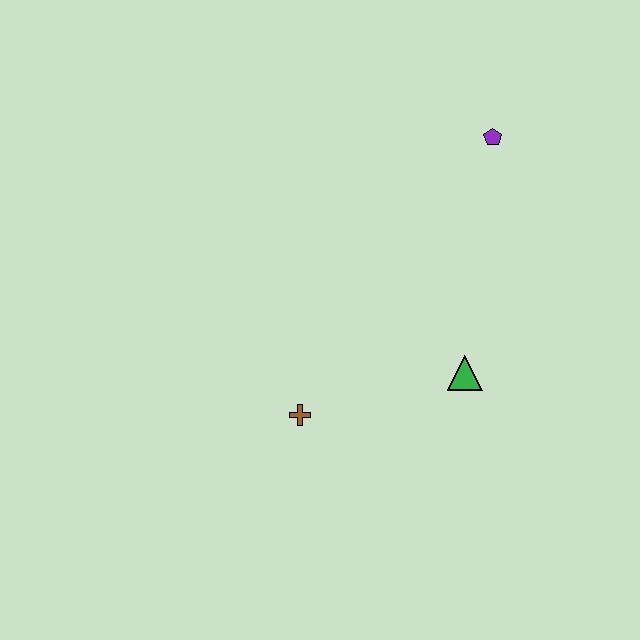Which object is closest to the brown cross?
The green triangle is closest to the brown cross.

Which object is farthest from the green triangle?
The purple pentagon is farthest from the green triangle.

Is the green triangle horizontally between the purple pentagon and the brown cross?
Yes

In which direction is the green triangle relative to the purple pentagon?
The green triangle is below the purple pentagon.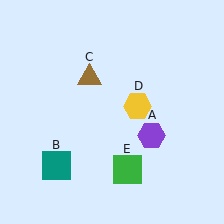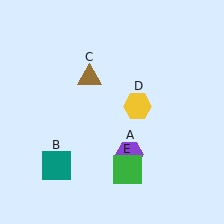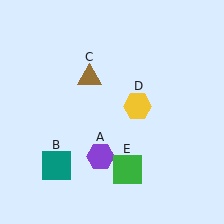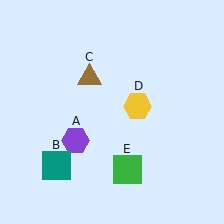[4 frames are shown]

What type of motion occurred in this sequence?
The purple hexagon (object A) rotated clockwise around the center of the scene.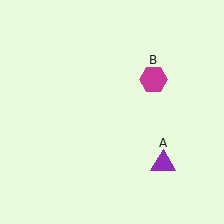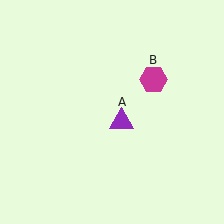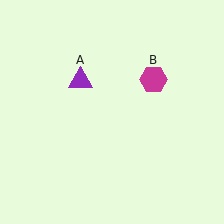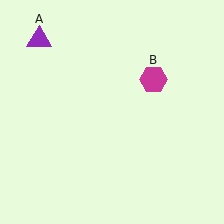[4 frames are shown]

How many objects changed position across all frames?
1 object changed position: purple triangle (object A).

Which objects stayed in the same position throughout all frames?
Magenta hexagon (object B) remained stationary.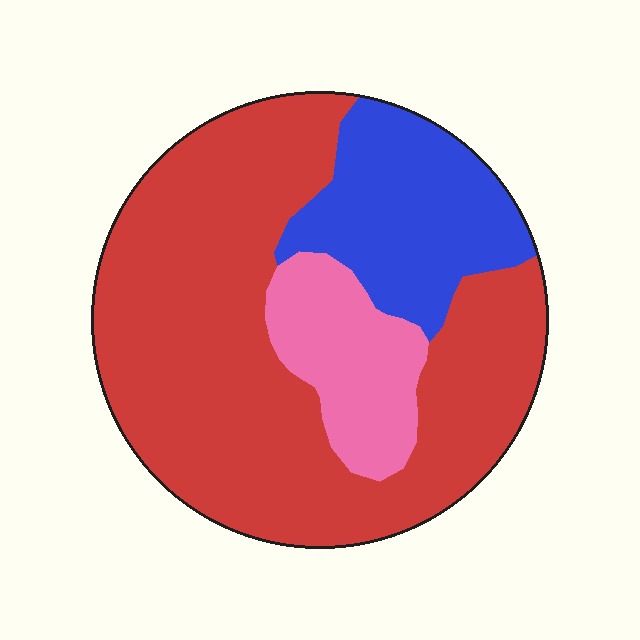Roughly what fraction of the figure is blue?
Blue covers about 20% of the figure.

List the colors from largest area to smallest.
From largest to smallest: red, blue, pink.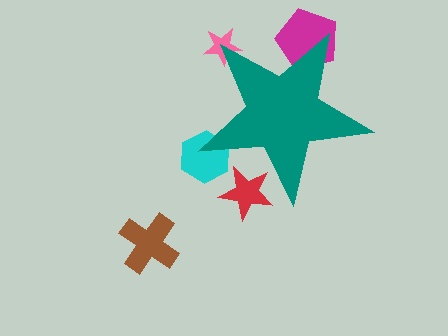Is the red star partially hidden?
Yes, the red star is partially hidden behind the teal star.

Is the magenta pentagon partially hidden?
Yes, the magenta pentagon is partially hidden behind the teal star.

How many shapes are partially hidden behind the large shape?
4 shapes are partially hidden.